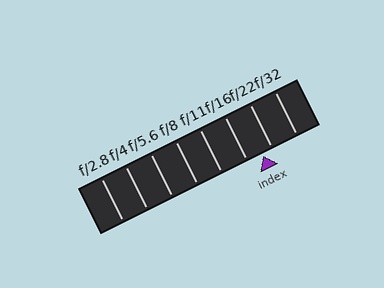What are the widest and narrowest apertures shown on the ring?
The widest aperture shown is f/2.8 and the narrowest is f/32.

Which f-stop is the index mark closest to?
The index mark is closest to f/22.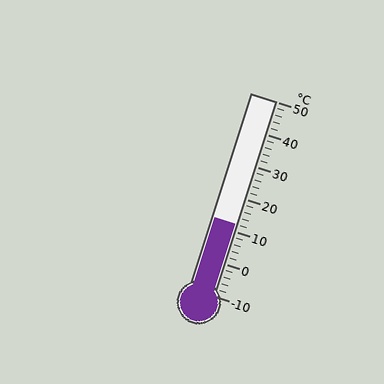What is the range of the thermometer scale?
The thermometer scale ranges from -10°C to 50°C.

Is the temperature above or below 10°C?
The temperature is above 10°C.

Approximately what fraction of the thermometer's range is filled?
The thermometer is filled to approximately 35% of its range.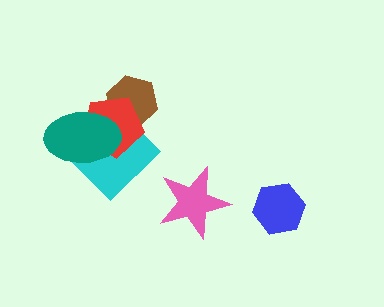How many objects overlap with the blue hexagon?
0 objects overlap with the blue hexagon.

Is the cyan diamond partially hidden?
Yes, it is partially covered by another shape.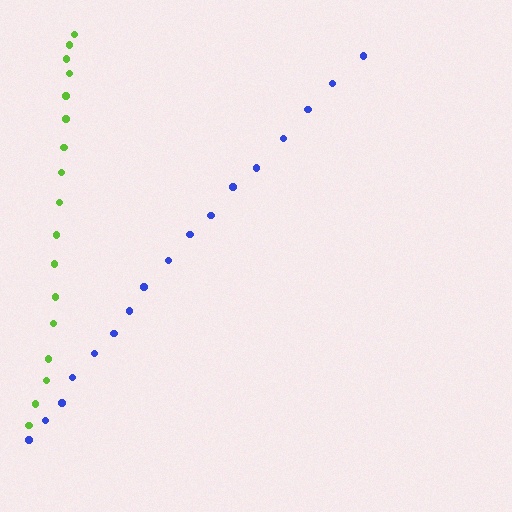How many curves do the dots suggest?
There are 2 distinct paths.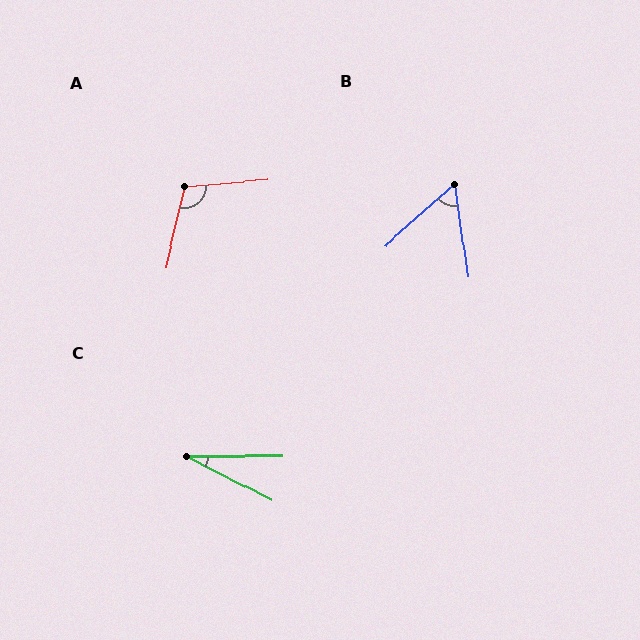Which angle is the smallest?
C, at approximately 27 degrees.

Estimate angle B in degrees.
Approximately 56 degrees.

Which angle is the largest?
A, at approximately 108 degrees.